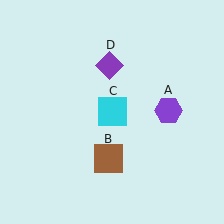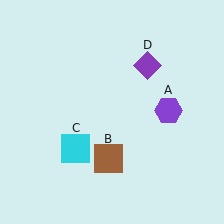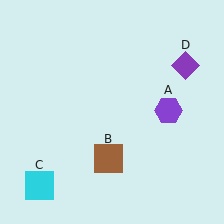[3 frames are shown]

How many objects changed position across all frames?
2 objects changed position: cyan square (object C), purple diamond (object D).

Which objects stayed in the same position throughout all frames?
Purple hexagon (object A) and brown square (object B) remained stationary.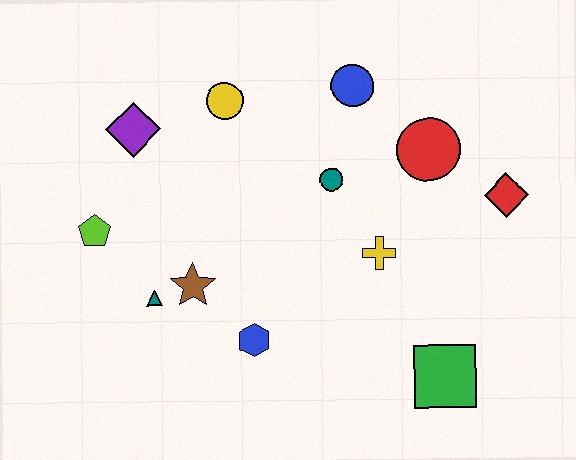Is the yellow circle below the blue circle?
Yes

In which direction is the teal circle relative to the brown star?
The teal circle is to the right of the brown star.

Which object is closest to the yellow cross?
The teal circle is closest to the yellow cross.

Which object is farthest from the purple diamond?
The green square is farthest from the purple diamond.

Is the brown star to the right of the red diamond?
No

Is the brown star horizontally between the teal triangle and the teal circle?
Yes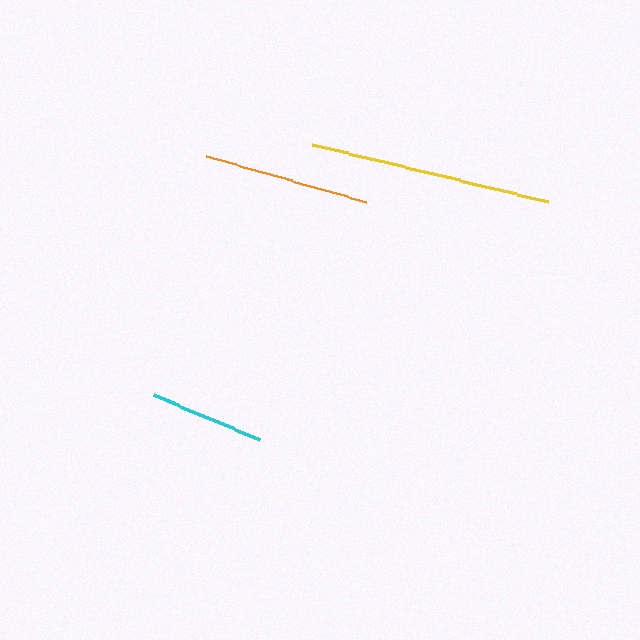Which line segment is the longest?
The yellow line is the longest at approximately 242 pixels.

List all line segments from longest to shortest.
From longest to shortest: yellow, orange, cyan.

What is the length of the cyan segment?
The cyan segment is approximately 115 pixels long.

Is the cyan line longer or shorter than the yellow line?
The yellow line is longer than the cyan line.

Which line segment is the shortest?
The cyan line is the shortest at approximately 115 pixels.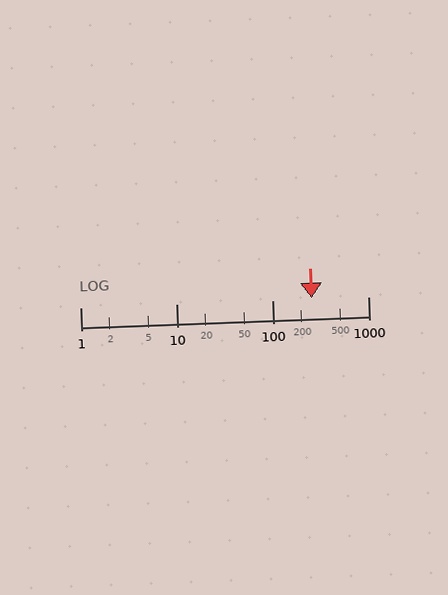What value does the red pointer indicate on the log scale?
The pointer indicates approximately 260.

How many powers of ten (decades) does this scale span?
The scale spans 3 decades, from 1 to 1000.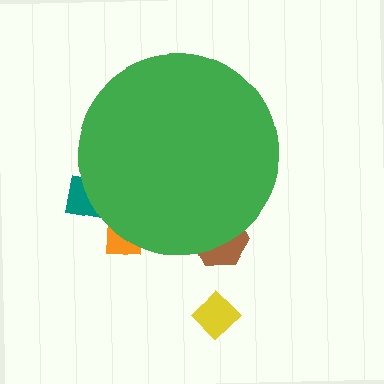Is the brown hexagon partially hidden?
Yes, the brown hexagon is partially hidden behind the green circle.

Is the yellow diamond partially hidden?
No, the yellow diamond is fully visible.